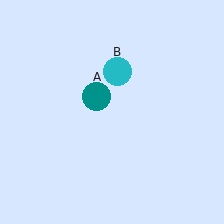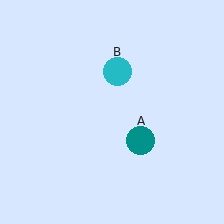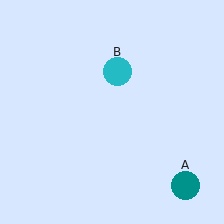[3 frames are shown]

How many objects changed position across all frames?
1 object changed position: teal circle (object A).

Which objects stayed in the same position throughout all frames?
Cyan circle (object B) remained stationary.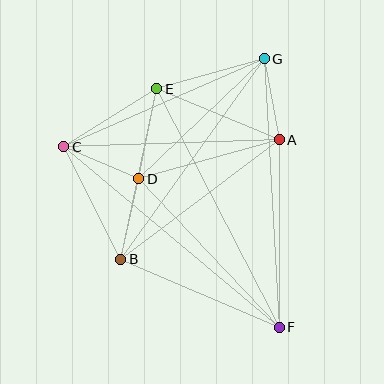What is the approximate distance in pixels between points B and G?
The distance between B and G is approximately 247 pixels.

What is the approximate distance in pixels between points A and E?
The distance between A and E is approximately 133 pixels.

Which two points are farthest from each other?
Points C and F are farthest from each other.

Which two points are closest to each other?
Points C and D are closest to each other.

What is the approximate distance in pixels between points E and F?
The distance between E and F is approximately 268 pixels.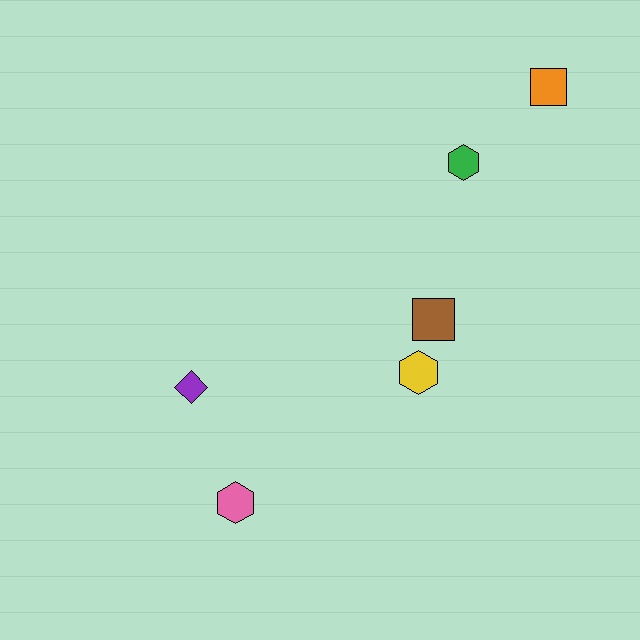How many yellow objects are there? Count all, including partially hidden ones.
There is 1 yellow object.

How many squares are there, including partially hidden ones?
There are 2 squares.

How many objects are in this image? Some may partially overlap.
There are 6 objects.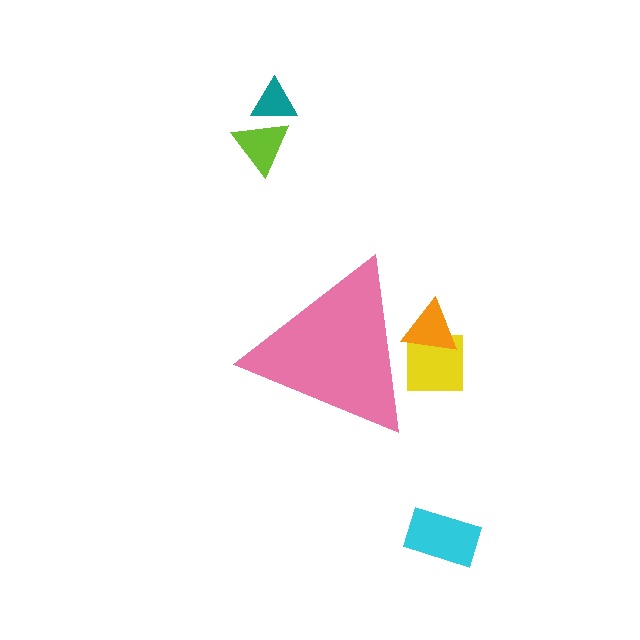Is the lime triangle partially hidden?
No, the lime triangle is fully visible.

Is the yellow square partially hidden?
Yes, the yellow square is partially hidden behind the pink triangle.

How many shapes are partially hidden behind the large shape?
2 shapes are partially hidden.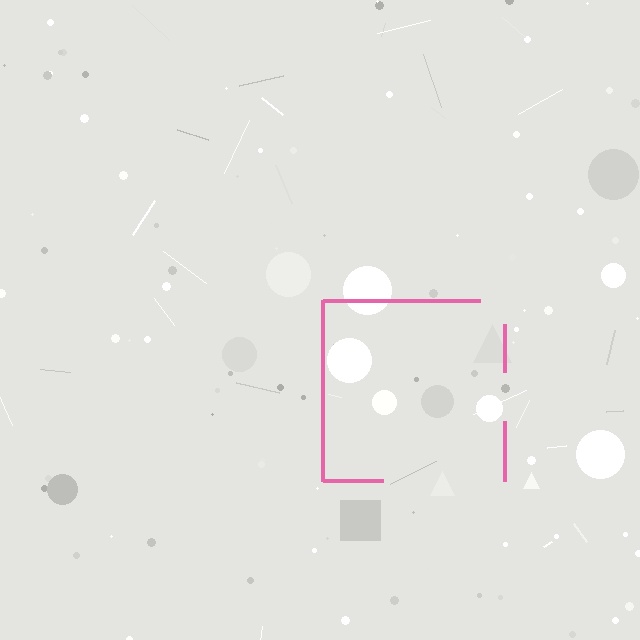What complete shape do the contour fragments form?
The contour fragments form a square.